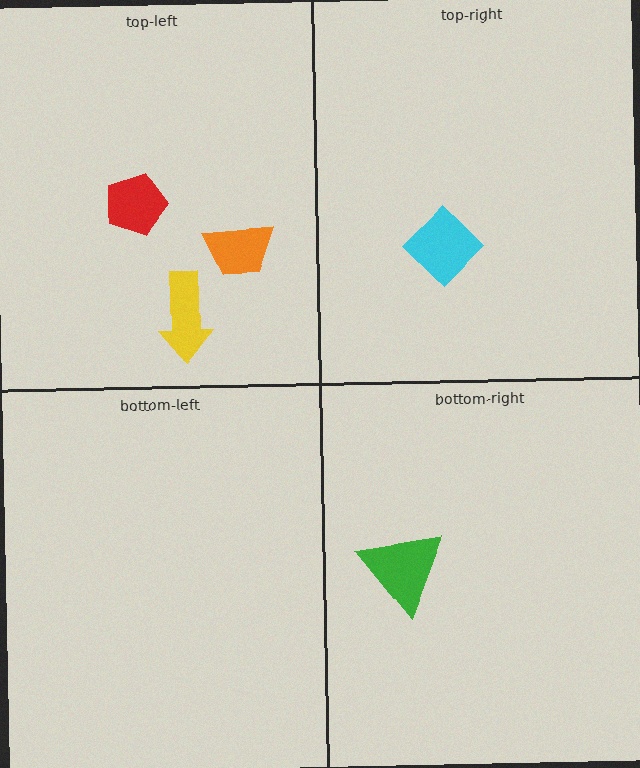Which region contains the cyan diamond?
The top-right region.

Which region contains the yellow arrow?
The top-left region.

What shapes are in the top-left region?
The orange trapezoid, the red pentagon, the yellow arrow.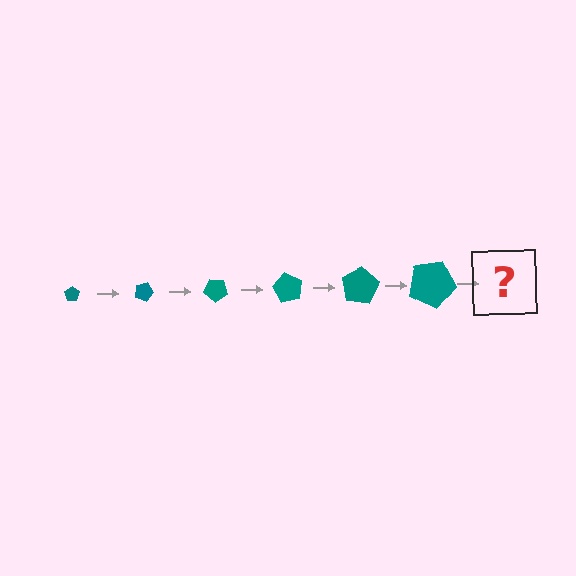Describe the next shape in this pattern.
It should be a pentagon, larger than the previous one and rotated 120 degrees from the start.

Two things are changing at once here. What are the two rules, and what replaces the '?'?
The two rules are that the pentagon grows larger each step and it rotates 20 degrees each step. The '?' should be a pentagon, larger than the previous one and rotated 120 degrees from the start.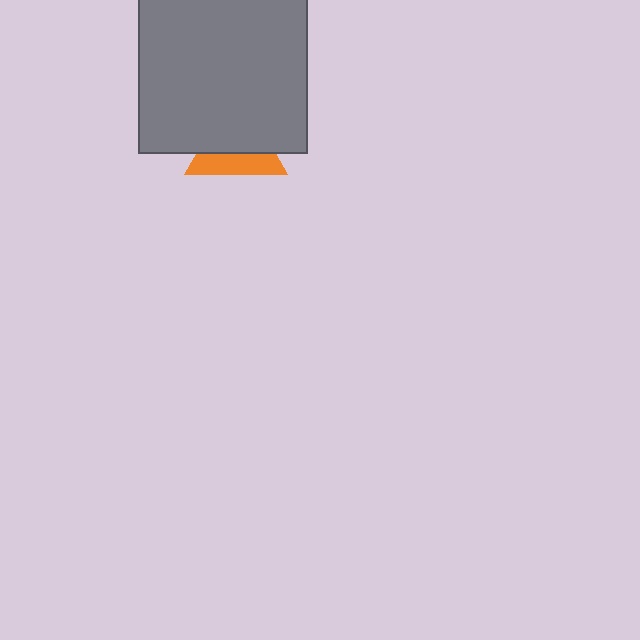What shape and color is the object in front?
The object in front is a gray square.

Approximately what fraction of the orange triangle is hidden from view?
Roughly 57% of the orange triangle is hidden behind the gray square.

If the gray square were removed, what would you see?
You would see the complete orange triangle.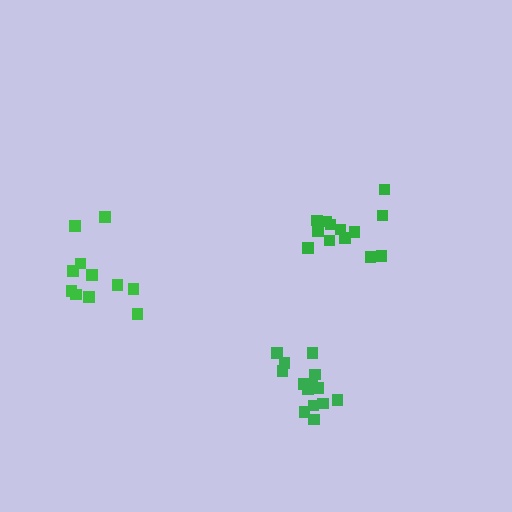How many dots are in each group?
Group 1: 13 dots, Group 2: 11 dots, Group 3: 14 dots (38 total).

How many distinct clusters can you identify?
There are 3 distinct clusters.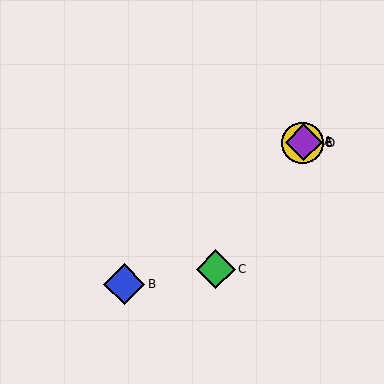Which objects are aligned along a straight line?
Objects A, D, E are aligned along a straight line.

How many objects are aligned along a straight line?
3 objects (A, D, E) are aligned along a straight line.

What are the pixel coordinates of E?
Object E is at (304, 142).